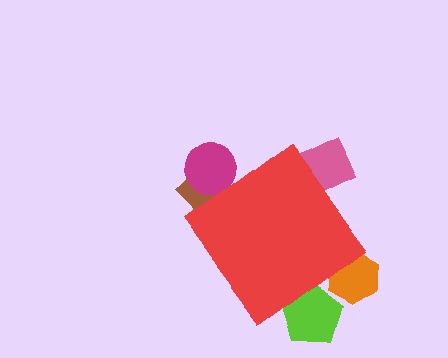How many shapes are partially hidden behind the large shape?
5 shapes are partially hidden.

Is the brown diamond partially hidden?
Yes, the brown diamond is partially hidden behind the red diamond.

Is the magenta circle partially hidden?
Yes, the magenta circle is partially hidden behind the red diamond.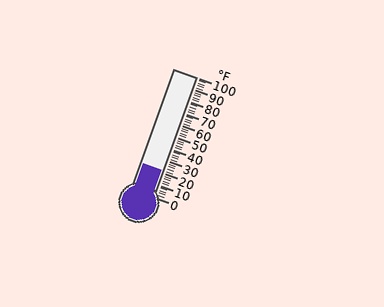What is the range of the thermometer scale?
The thermometer scale ranges from 0°F to 100°F.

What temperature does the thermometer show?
The thermometer shows approximately 22°F.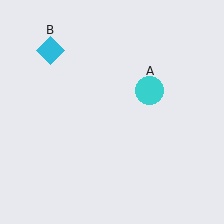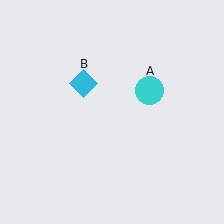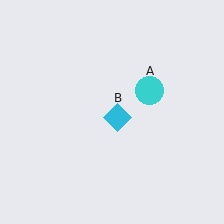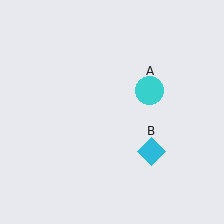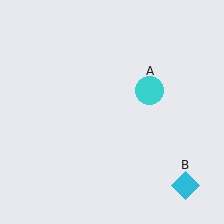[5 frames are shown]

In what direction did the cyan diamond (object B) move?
The cyan diamond (object B) moved down and to the right.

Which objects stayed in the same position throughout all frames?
Cyan circle (object A) remained stationary.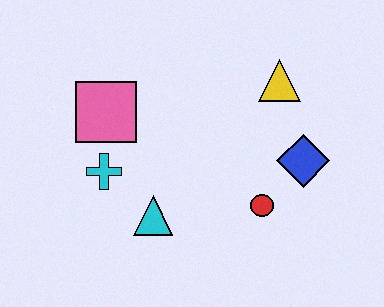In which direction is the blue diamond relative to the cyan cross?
The blue diamond is to the right of the cyan cross.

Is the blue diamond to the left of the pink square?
No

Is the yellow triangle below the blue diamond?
No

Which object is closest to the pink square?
The cyan cross is closest to the pink square.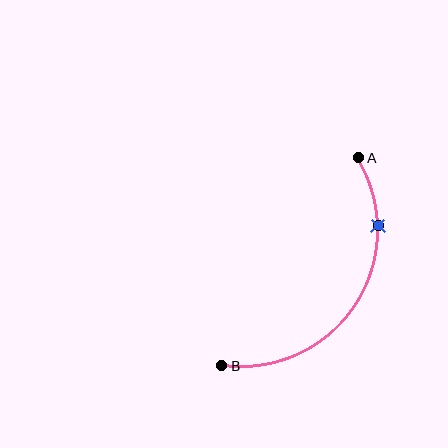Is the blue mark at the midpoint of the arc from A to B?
No. The blue mark lies on the arc but is closer to endpoint A. The arc midpoint would be at the point on the curve equidistant along the arc from both A and B.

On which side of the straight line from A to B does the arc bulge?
The arc bulges to the right of the straight line connecting A and B.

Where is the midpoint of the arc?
The arc midpoint is the point on the curve farthest from the straight line joining A and B. It sits to the right of that line.